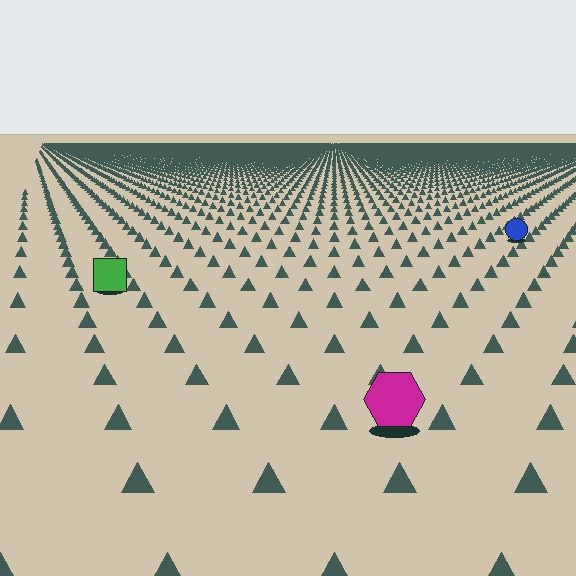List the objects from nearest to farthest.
From nearest to farthest: the magenta hexagon, the green square, the blue circle.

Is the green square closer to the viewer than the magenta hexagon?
No. The magenta hexagon is closer — you can tell from the texture gradient: the ground texture is coarser near it.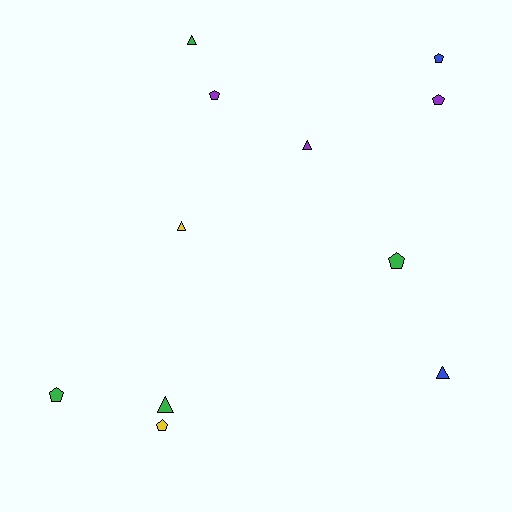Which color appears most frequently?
Green, with 4 objects.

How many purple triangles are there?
There is 1 purple triangle.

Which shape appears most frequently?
Pentagon, with 6 objects.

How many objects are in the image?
There are 11 objects.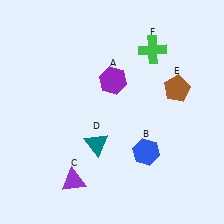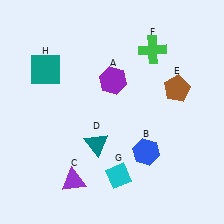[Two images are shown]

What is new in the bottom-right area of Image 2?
A cyan diamond (G) was added in the bottom-right area of Image 2.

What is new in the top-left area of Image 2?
A teal square (H) was added in the top-left area of Image 2.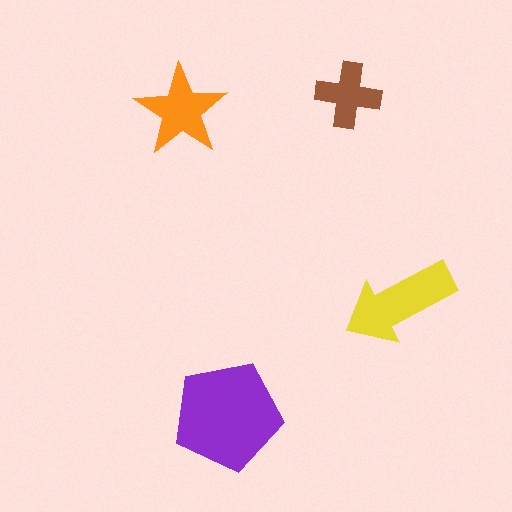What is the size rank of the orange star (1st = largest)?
3rd.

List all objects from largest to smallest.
The purple pentagon, the yellow arrow, the orange star, the brown cross.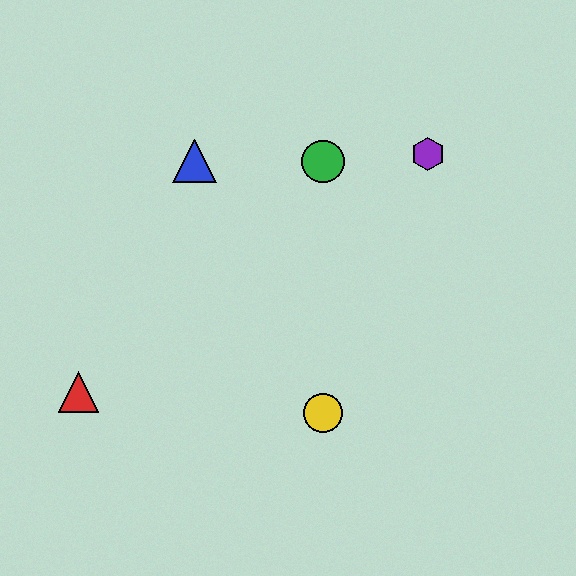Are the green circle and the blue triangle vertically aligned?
No, the green circle is at x≈323 and the blue triangle is at x≈194.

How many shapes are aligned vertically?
2 shapes (the green circle, the yellow circle) are aligned vertically.